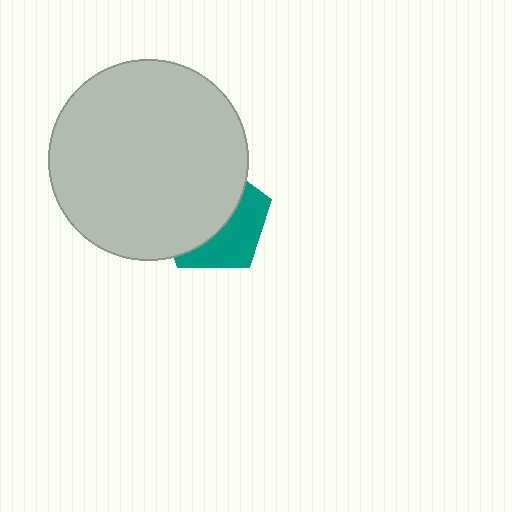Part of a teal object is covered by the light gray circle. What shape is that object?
It is a pentagon.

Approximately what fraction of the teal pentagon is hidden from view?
Roughly 60% of the teal pentagon is hidden behind the light gray circle.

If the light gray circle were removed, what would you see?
You would see the complete teal pentagon.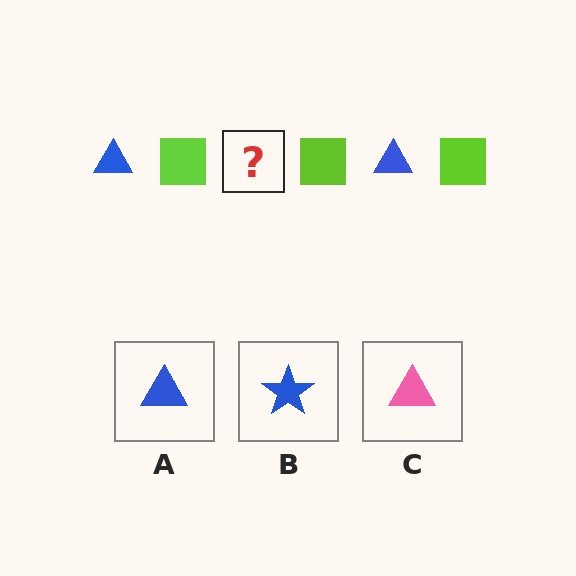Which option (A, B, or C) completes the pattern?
A.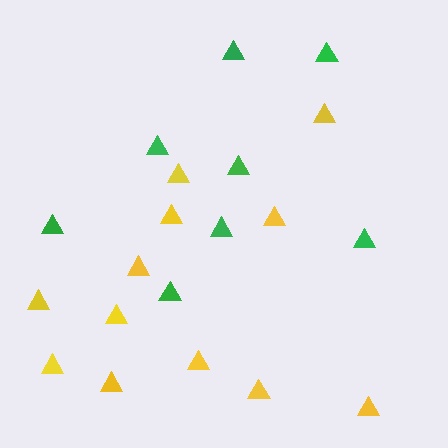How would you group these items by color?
There are 2 groups: one group of green triangles (8) and one group of yellow triangles (12).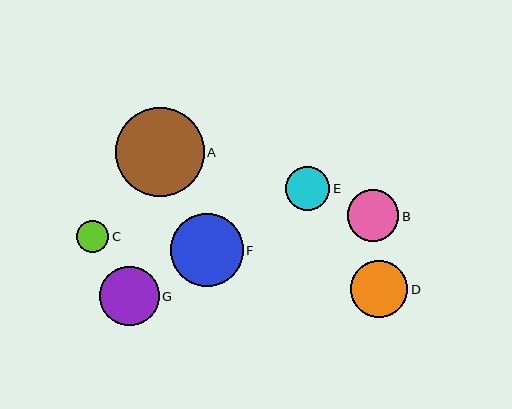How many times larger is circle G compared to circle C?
Circle G is approximately 1.8 times the size of circle C.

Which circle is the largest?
Circle A is the largest with a size of approximately 89 pixels.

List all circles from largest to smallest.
From largest to smallest: A, F, G, D, B, E, C.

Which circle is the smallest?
Circle C is the smallest with a size of approximately 32 pixels.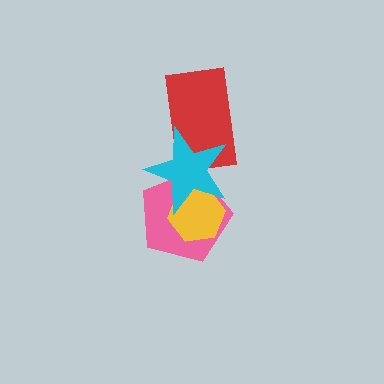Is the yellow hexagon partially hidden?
Yes, it is partially covered by another shape.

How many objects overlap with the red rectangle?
1 object overlaps with the red rectangle.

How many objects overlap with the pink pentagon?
2 objects overlap with the pink pentagon.